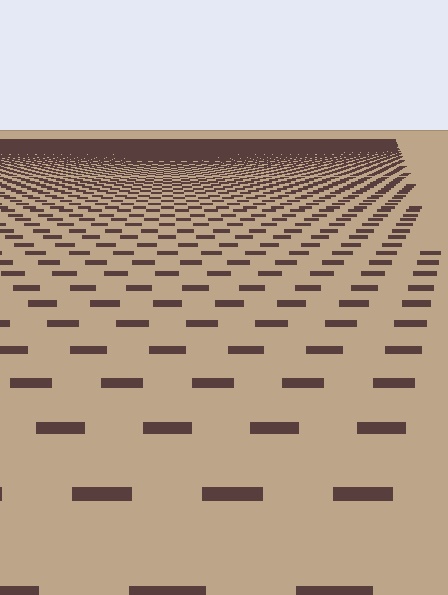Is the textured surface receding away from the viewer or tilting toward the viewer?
The surface is receding away from the viewer. Texture elements get smaller and denser toward the top.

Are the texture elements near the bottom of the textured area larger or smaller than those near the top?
Larger. Near the bottom, elements are closer to the viewer and appear at a bigger on-screen size.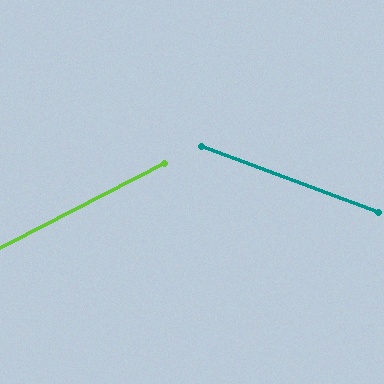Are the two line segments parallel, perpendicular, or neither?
Neither parallel nor perpendicular — they differ by about 48°.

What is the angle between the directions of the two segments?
Approximately 48 degrees.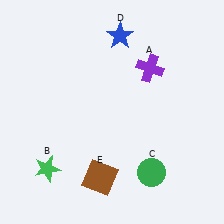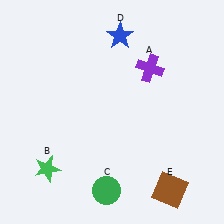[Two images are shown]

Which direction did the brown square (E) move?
The brown square (E) moved right.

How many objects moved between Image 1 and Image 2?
2 objects moved between the two images.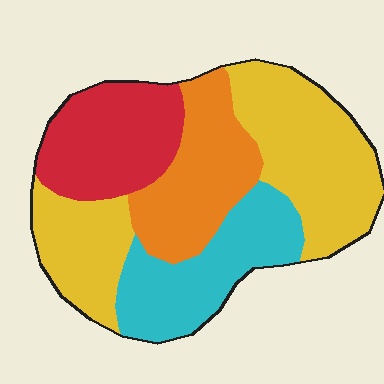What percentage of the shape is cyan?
Cyan takes up between a sixth and a third of the shape.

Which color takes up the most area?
Yellow, at roughly 40%.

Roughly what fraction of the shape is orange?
Orange covers about 20% of the shape.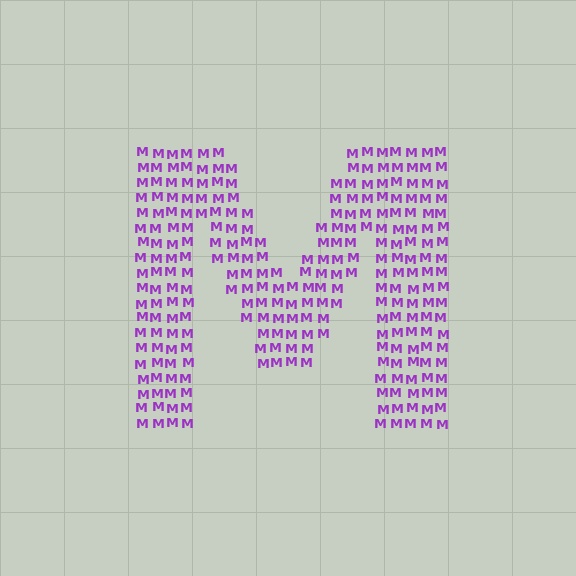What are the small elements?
The small elements are letter M's.